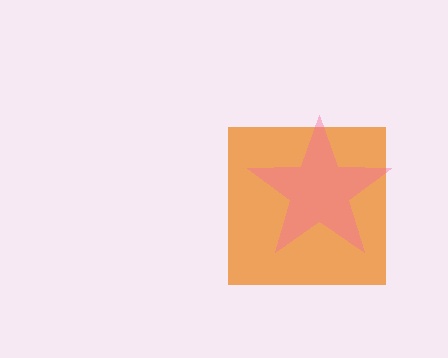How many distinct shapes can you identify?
There are 2 distinct shapes: an orange square, a pink star.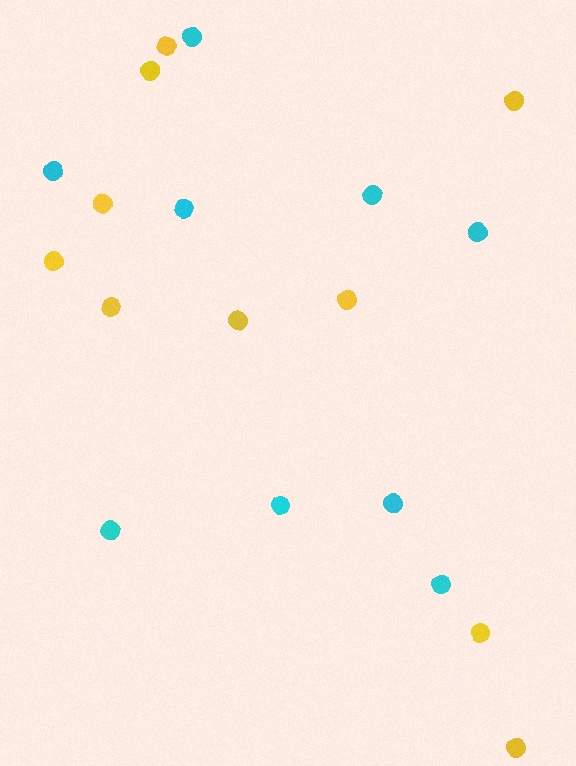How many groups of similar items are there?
There are 2 groups: one group of yellow circles (10) and one group of cyan circles (9).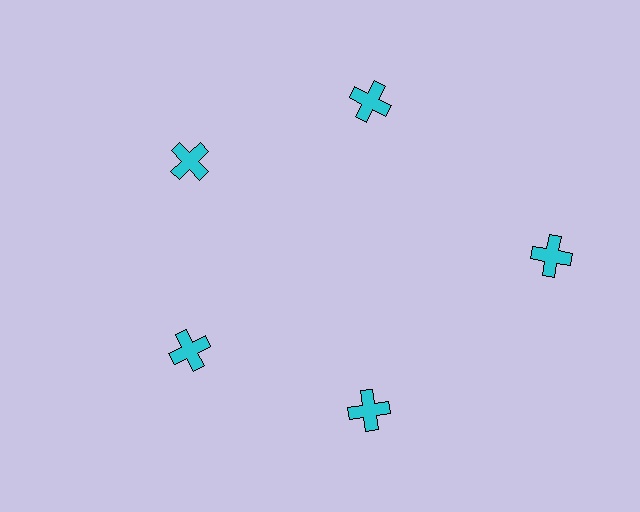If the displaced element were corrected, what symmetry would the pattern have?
It would have 5-fold rotational symmetry — the pattern would map onto itself every 72 degrees.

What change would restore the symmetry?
The symmetry would be restored by moving it inward, back onto the ring so that all 5 crosses sit at equal angles and equal distance from the center.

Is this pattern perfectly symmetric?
No. The 5 cyan crosses are arranged in a ring, but one element near the 3 o'clock position is pushed outward from the center, breaking the 5-fold rotational symmetry.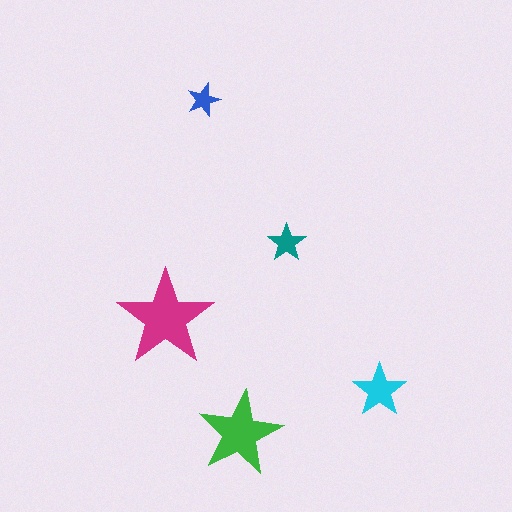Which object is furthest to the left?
The magenta star is leftmost.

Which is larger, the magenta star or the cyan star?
The magenta one.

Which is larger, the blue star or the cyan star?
The cyan one.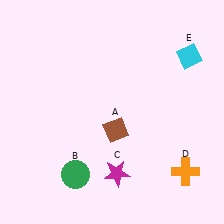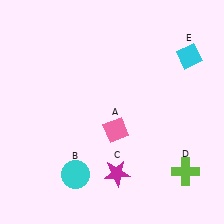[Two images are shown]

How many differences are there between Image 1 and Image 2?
There are 3 differences between the two images.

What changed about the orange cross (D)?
In Image 1, D is orange. In Image 2, it changed to lime.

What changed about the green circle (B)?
In Image 1, B is green. In Image 2, it changed to cyan.